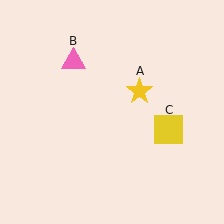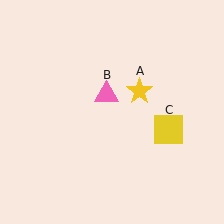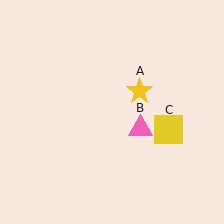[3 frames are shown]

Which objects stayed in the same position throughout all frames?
Yellow star (object A) and yellow square (object C) remained stationary.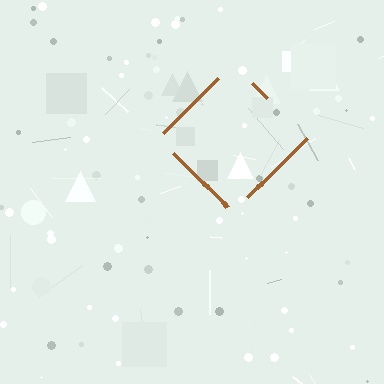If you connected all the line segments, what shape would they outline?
They would outline a diamond.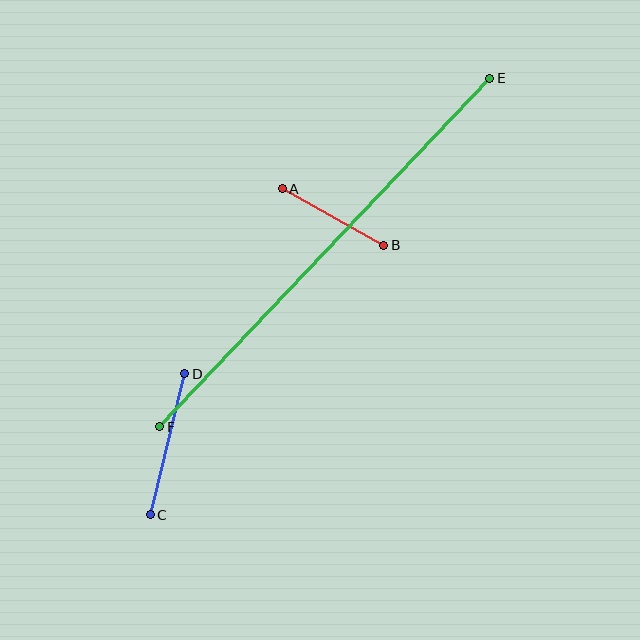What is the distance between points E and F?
The distance is approximately 480 pixels.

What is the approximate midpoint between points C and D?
The midpoint is at approximately (167, 444) pixels.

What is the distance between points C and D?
The distance is approximately 145 pixels.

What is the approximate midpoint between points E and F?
The midpoint is at approximately (325, 252) pixels.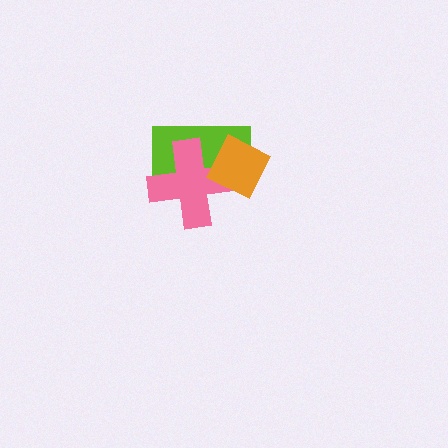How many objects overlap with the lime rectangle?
2 objects overlap with the lime rectangle.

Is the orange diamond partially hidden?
No, no other shape covers it.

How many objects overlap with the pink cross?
2 objects overlap with the pink cross.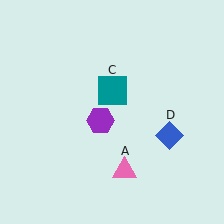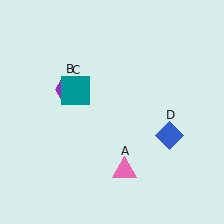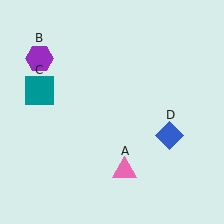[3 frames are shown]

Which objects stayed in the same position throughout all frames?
Pink triangle (object A) and blue diamond (object D) remained stationary.